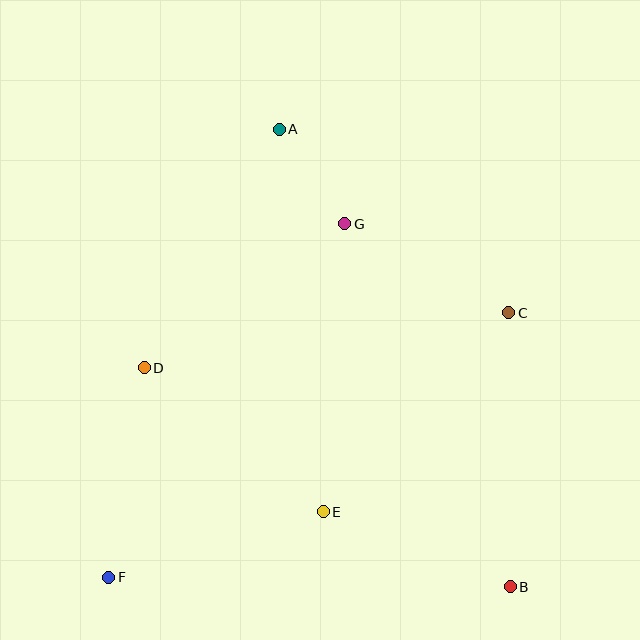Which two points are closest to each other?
Points A and G are closest to each other.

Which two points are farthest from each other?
Points A and B are farthest from each other.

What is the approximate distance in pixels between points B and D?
The distance between B and D is approximately 427 pixels.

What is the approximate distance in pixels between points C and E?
The distance between C and E is approximately 272 pixels.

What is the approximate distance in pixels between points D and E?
The distance between D and E is approximately 230 pixels.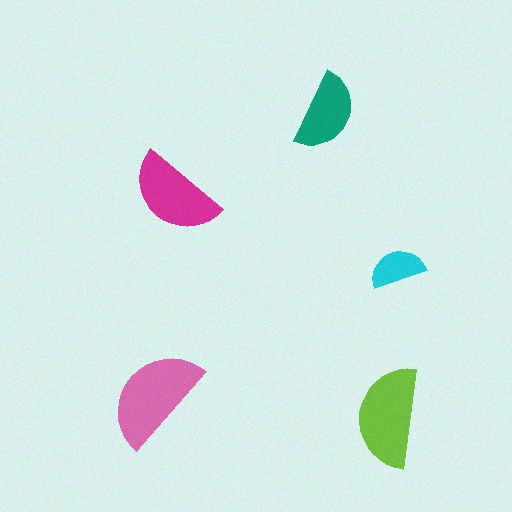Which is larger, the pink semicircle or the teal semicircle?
The pink one.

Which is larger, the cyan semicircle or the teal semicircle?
The teal one.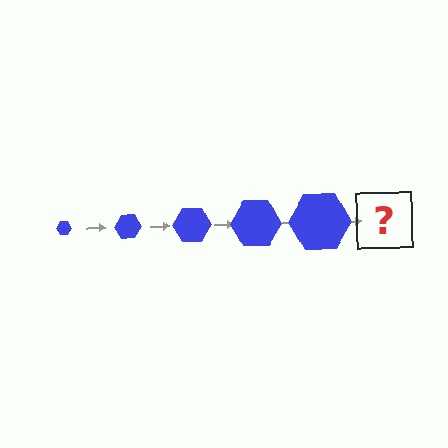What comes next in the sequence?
The next element should be a blue hexagon, larger than the previous one.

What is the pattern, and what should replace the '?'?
The pattern is that the hexagon gets progressively larger each step. The '?' should be a blue hexagon, larger than the previous one.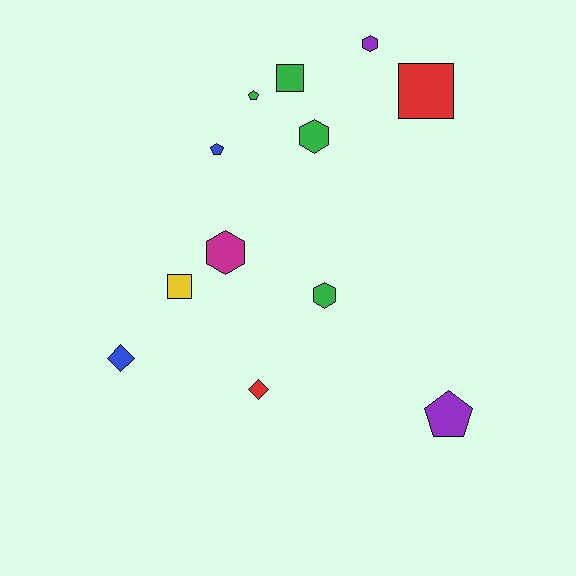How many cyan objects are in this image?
There are no cyan objects.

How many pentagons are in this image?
There are 3 pentagons.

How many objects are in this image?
There are 12 objects.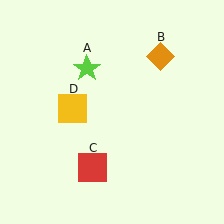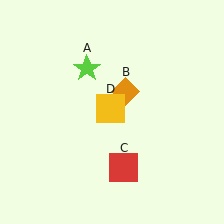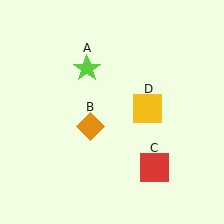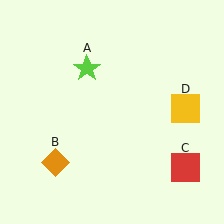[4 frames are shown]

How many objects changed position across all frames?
3 objects changed position: orange diamond (object B), red square (object C), yellow square (object D).